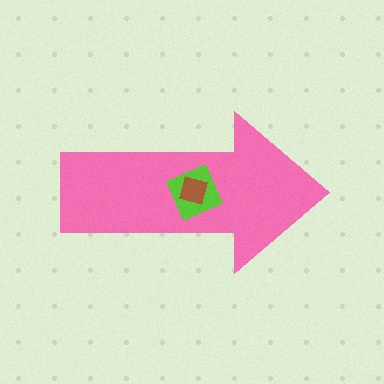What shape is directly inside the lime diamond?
The brown square.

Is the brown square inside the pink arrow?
Yes.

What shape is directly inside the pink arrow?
The lime diamond.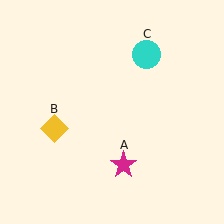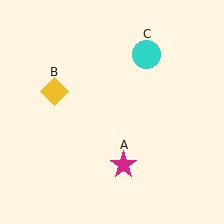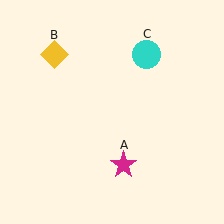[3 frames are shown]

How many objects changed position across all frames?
1 object changed position: yellow diamond (object B).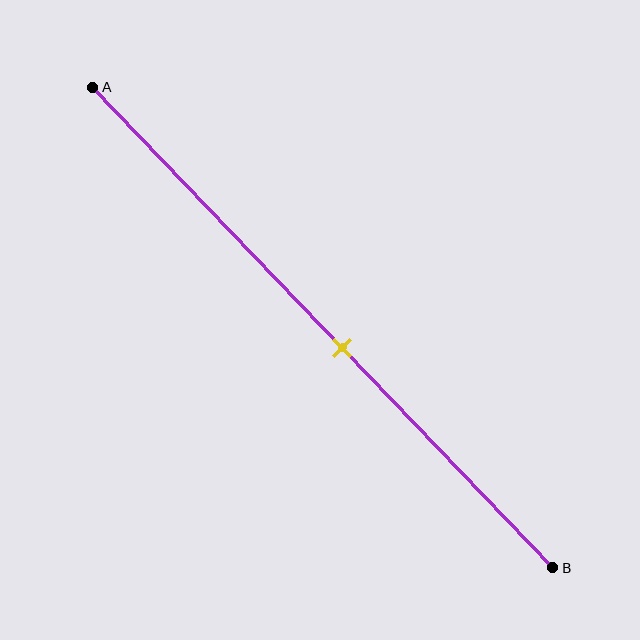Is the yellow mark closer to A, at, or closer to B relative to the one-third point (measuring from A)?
The yellow mark is closer to point B than the one-third point of segment AB.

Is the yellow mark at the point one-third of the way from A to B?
No, the mark is at about 55% from A, not at the 33% one-third point.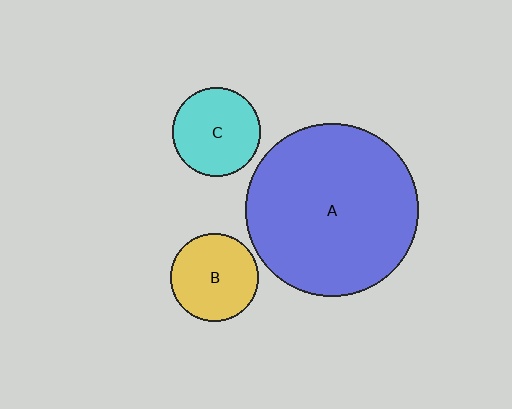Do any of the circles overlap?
No, none of the circles overlap.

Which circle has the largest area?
Circle A (blue).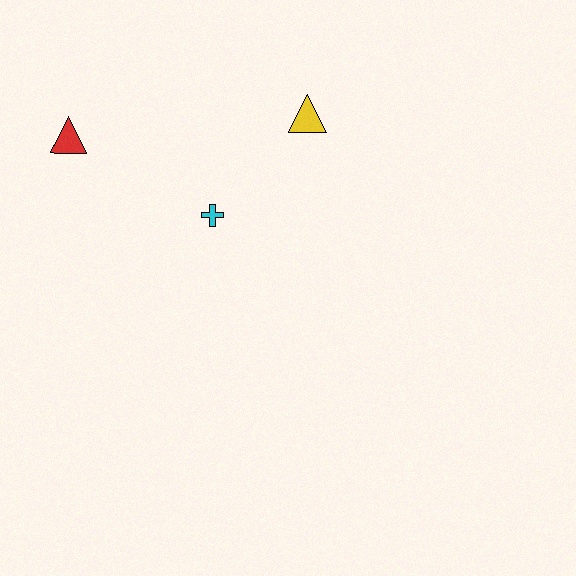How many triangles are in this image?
There are 2 triangles.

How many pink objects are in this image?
There are no pink objects.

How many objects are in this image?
There are 3 objects.